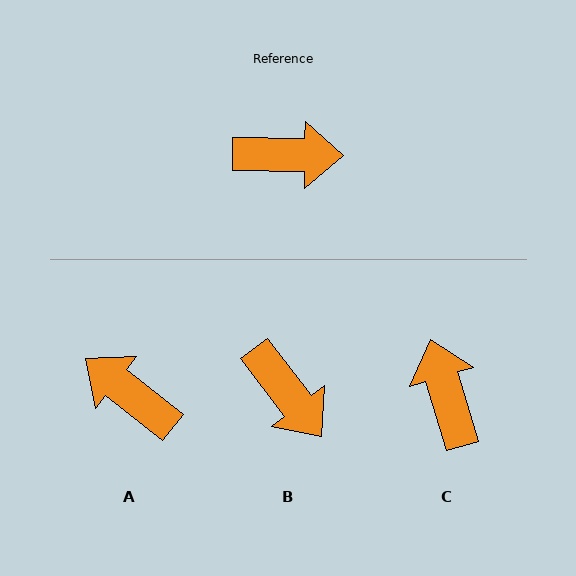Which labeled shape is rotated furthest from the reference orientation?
A, about 142 degrees away.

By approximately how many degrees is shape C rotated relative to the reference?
Approximately 107 degrees counter-clockwise.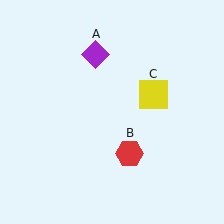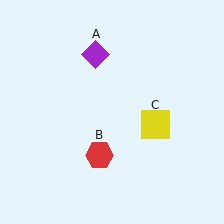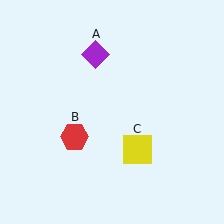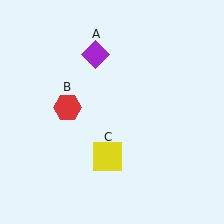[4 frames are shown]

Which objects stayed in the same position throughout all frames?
Purple diamond (object A) remained stationary.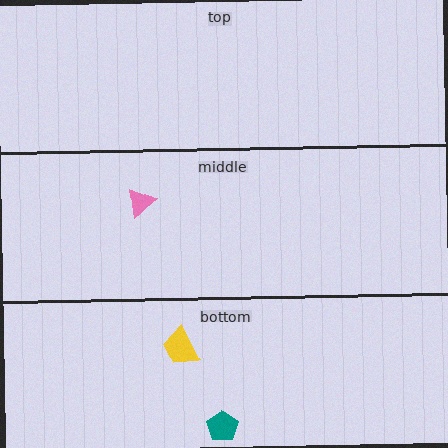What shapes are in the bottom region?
The teal pentagon, the yellow trapezoid.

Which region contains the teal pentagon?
The bottom region.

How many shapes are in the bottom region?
2.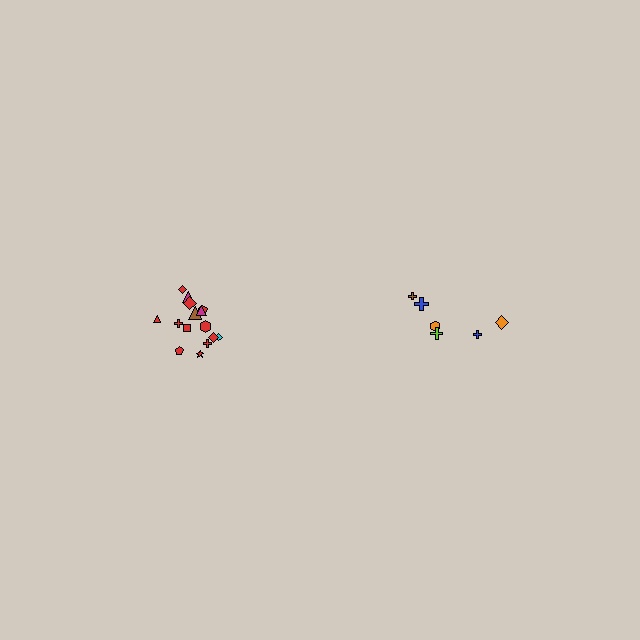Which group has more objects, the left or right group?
The left group.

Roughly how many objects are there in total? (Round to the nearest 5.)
Roughly 20 objects in total.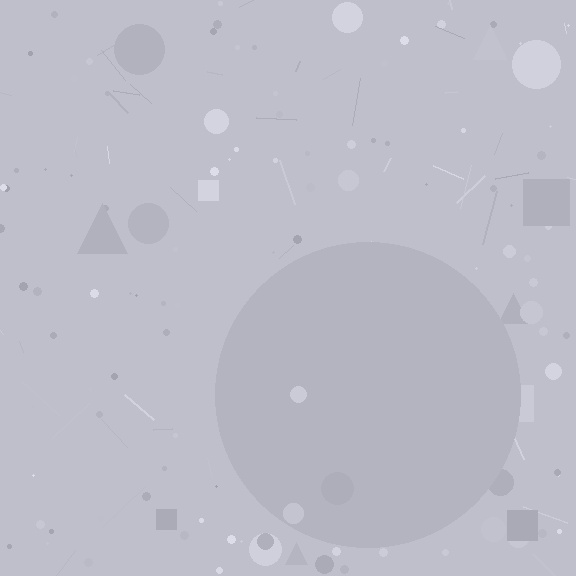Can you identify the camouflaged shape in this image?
The camouflaged shape is a circle.